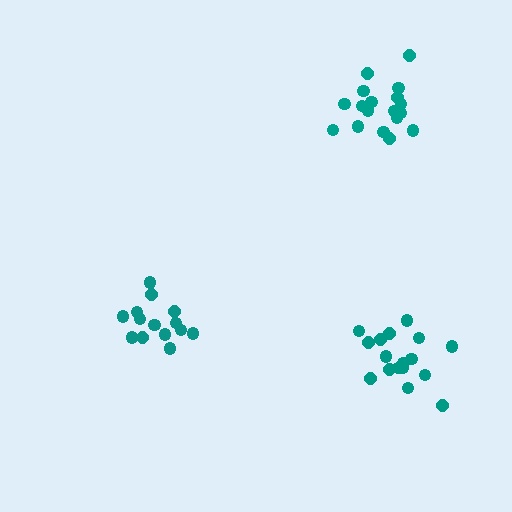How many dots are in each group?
Group 1: 14 dots, Group 2: 18 dots, Group 3: 17 dots (49 total).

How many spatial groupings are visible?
There are 3 spatial groupings.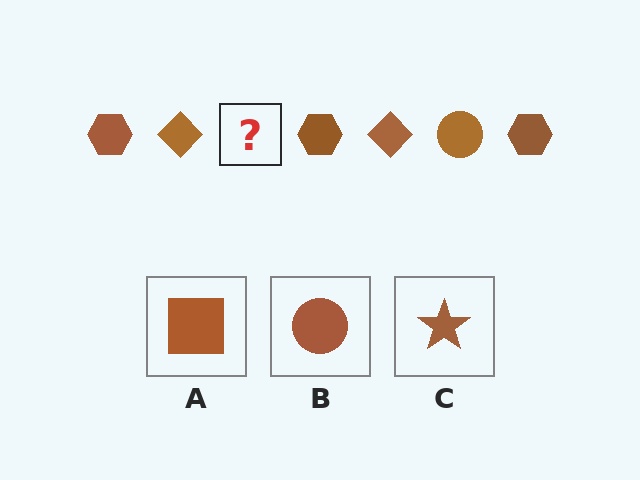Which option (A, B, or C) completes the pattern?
B.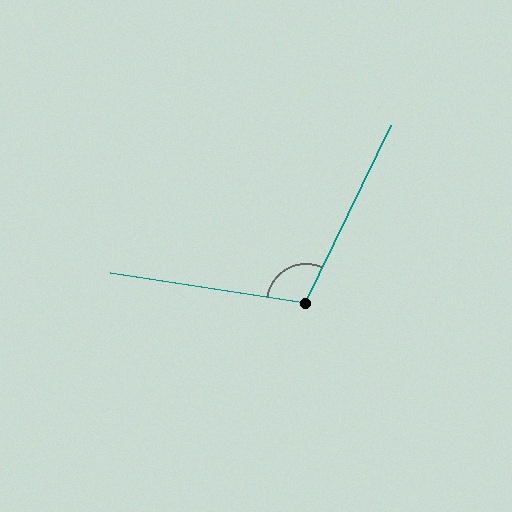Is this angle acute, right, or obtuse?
It is obtuse.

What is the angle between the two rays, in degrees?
Approximately 107 degrees.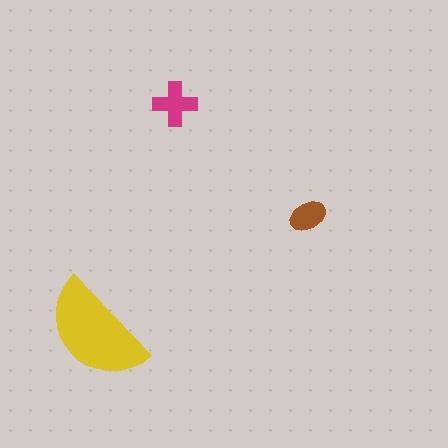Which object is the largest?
The yellow semicircle.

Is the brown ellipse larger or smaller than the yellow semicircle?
Smaller.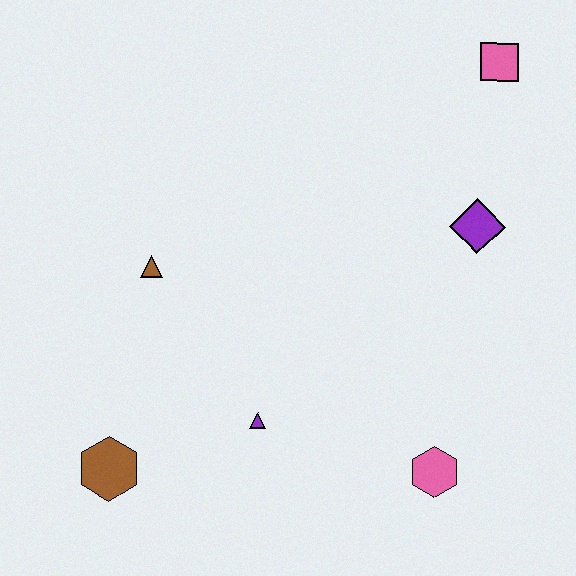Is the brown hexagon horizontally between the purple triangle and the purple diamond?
No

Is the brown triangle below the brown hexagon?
No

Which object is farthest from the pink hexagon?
The pink square is farthest from the pink hexagon.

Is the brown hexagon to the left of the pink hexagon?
Yes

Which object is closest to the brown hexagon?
The purple triangle is closest to the brown hexagon.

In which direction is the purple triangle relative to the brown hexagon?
The purple triangle is to the right of the brown hexagon.